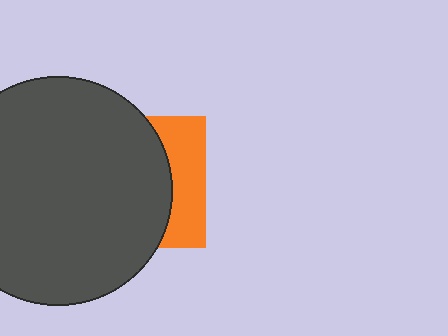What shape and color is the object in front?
The object in front is a dark gray circle.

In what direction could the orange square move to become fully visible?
The orange square could move right. That would shift it out from behind the dark gray circle entirely.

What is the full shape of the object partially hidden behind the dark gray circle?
The partially hidden object is an orange square.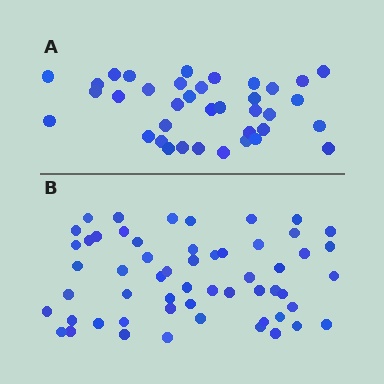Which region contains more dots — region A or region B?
Region B (the bottom region) has more dots.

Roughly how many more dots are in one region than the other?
Region B has approximately 20 more dots than region A.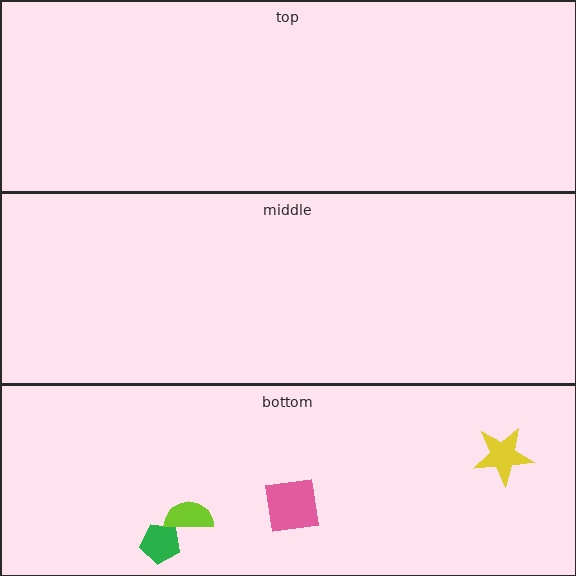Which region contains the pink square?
The bottom region.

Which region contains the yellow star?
The bottom region.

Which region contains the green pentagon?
The bottom region.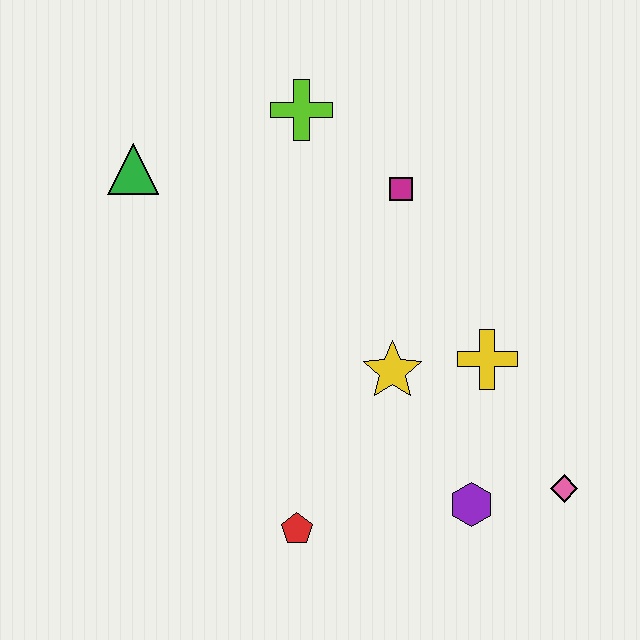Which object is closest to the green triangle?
The lime cross is closest to the green triangle.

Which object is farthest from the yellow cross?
The green triangle is farthest from the yellow cross.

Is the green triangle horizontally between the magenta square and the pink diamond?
No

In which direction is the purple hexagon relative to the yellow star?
The purple hexagon is below the yellow star.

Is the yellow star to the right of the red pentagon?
Yes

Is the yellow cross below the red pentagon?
No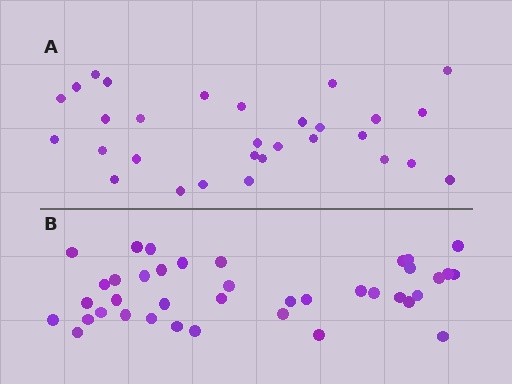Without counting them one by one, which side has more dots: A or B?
Region B (the bottom region) has more dots.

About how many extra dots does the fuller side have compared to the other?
Region B has roughly 8 or so more dots than region A.